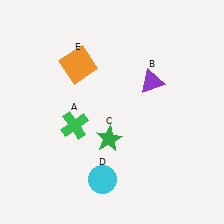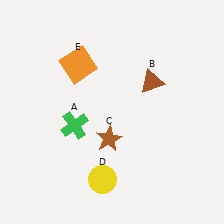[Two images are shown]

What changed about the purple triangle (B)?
In Image 1, B is purple. In Image 2, it changed to brown.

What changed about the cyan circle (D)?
In Image 1, D is cyan. In Image 2, it changed to yellow.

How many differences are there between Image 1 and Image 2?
There are 3 differences between the two images.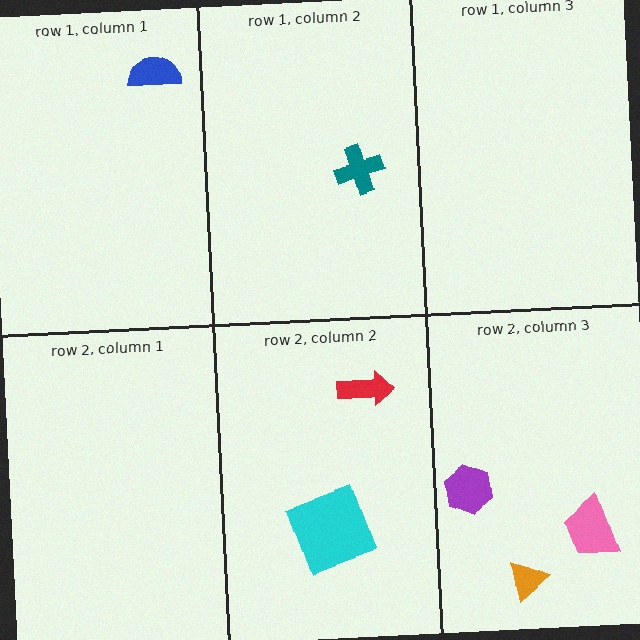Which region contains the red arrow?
The row 2, column 2 region.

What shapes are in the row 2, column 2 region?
The red arrow, the cyan square.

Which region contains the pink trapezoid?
The row 2, column 3 region.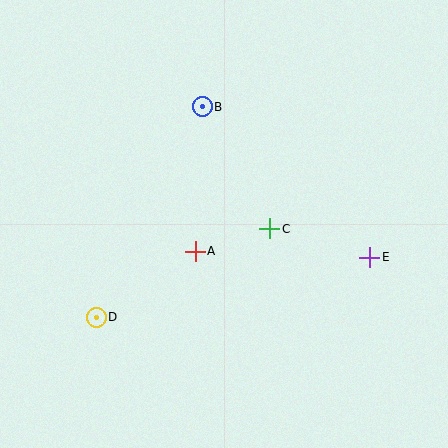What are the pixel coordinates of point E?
Point E is at (370, 258).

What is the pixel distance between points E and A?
The distance between E and A is 175 pixels.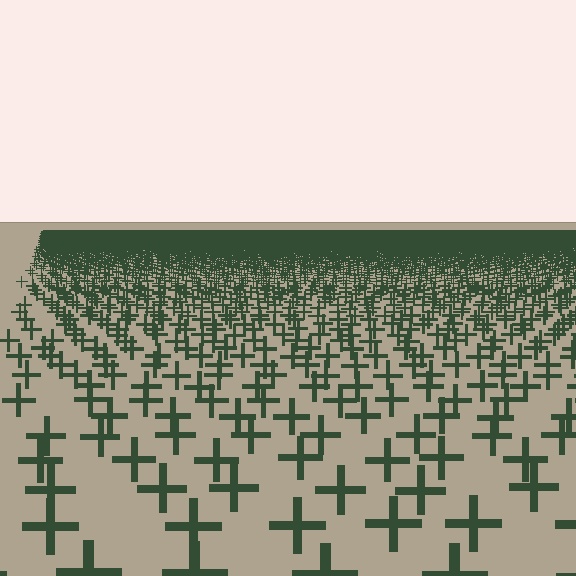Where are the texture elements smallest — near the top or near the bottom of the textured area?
Near the top.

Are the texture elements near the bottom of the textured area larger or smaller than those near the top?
Larger. Near the bottom, elements are closer to the viewer and appear at a bigger on-screen size.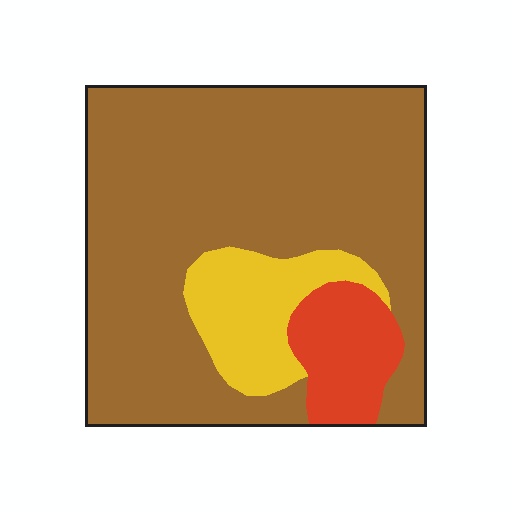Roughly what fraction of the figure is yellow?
Yellow covers about 15% of the figure.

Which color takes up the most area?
Brown, at roughly 75%.